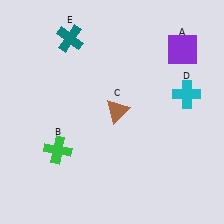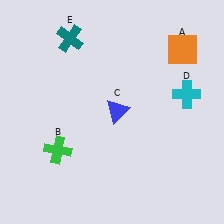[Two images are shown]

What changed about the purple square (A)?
In Image 1, A is purple. In Image 2, it changed to orange.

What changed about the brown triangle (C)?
In Image 1, C is brown. In Image 2, it changed to blue.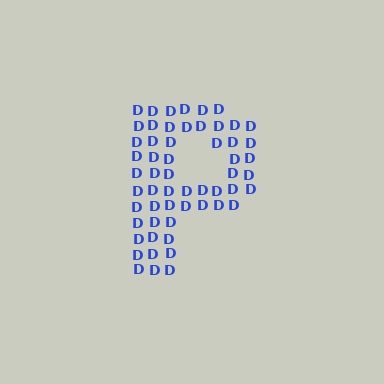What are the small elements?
The small elements are letter D's.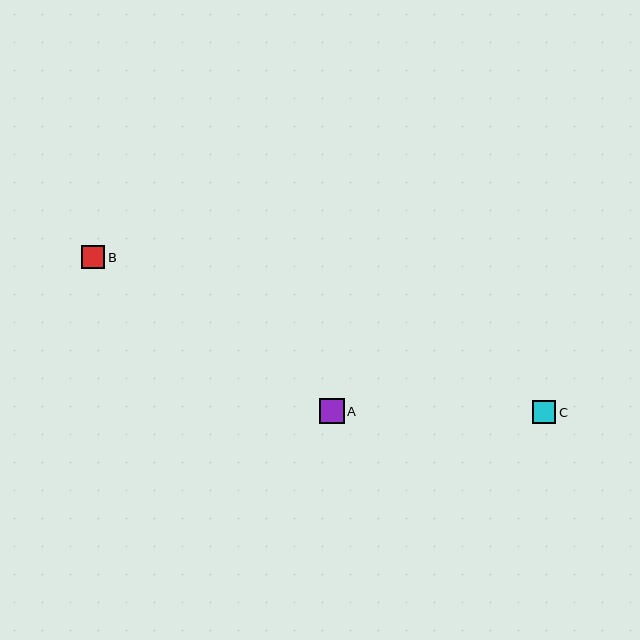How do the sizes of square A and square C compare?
Square A and square C are approximately the same size.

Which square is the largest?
Square A is the largest with a size of approximately 25 pixels.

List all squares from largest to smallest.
From largest to smallest: A, C, B.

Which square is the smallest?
Square B is the smallest with a size of approximately 23 pixels.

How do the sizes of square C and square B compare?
Square C and square B are approximately the same size.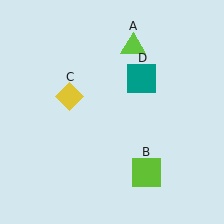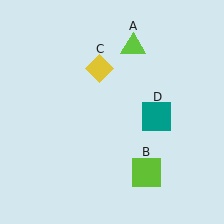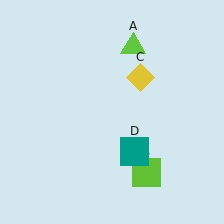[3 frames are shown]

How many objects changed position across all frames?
2 objects changed position: yellow diamond (object C), teal square (object D).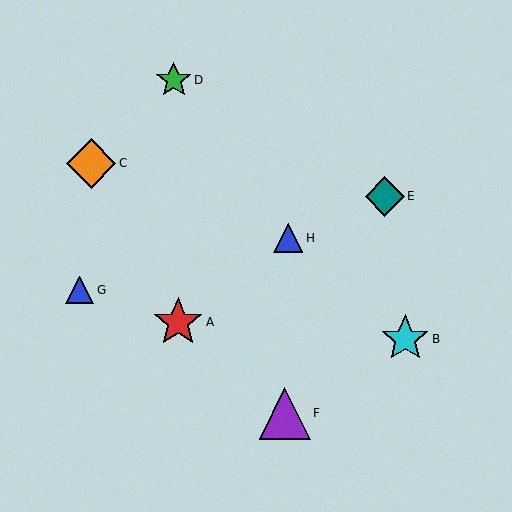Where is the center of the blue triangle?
The center of the blue triangle is at (288, 238).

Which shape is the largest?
The purple triangle (labeled F) is the largest.